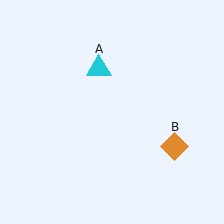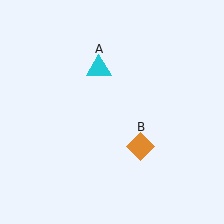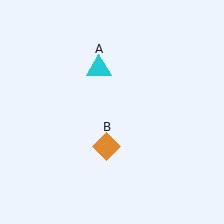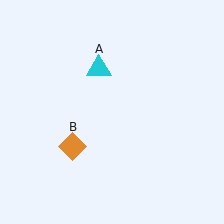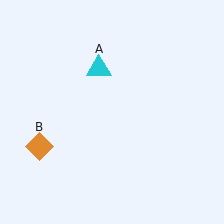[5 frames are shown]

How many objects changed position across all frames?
1 object changed position: orange diamond (object B).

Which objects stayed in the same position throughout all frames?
Cyan triangle (object A) remained stationary.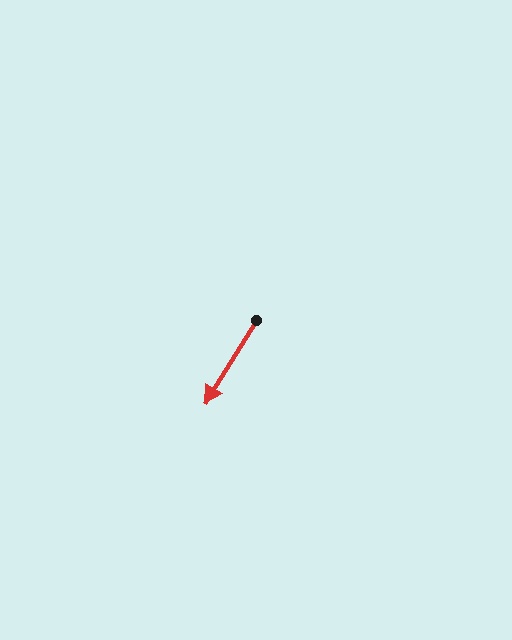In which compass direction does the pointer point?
Southwest.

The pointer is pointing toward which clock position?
Roughly 7 o'clock.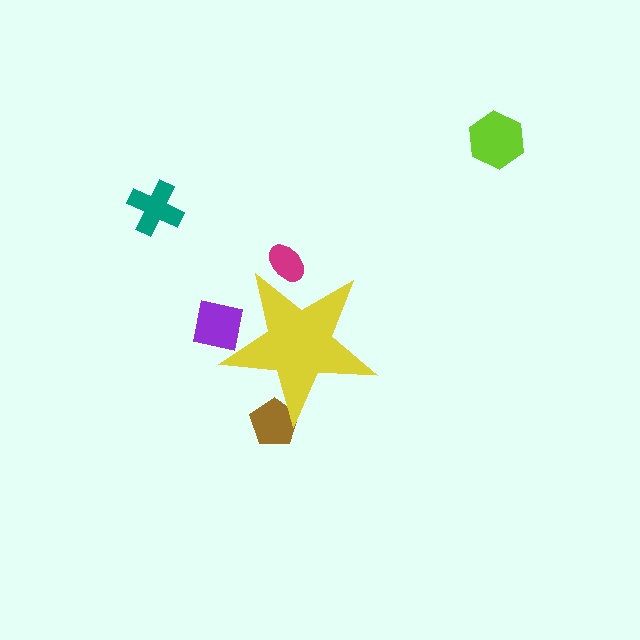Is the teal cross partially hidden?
No, the teal cross is fully visible.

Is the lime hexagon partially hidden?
No, the lime hexagon is fully visible.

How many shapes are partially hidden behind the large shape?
3 shapes are partially hidden.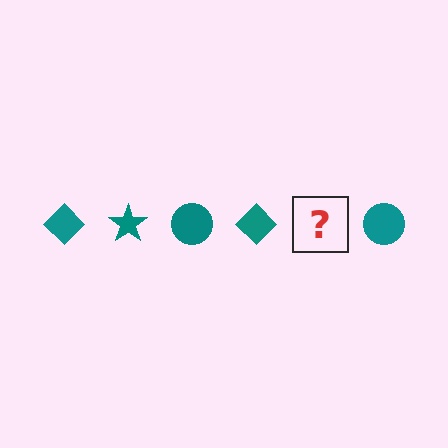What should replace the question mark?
The question mark should be replaced with a teal star.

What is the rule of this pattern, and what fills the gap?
The rule is that the pattern cycles through diamond, star, circle shapes in teal. The gap should be filled with a teal star.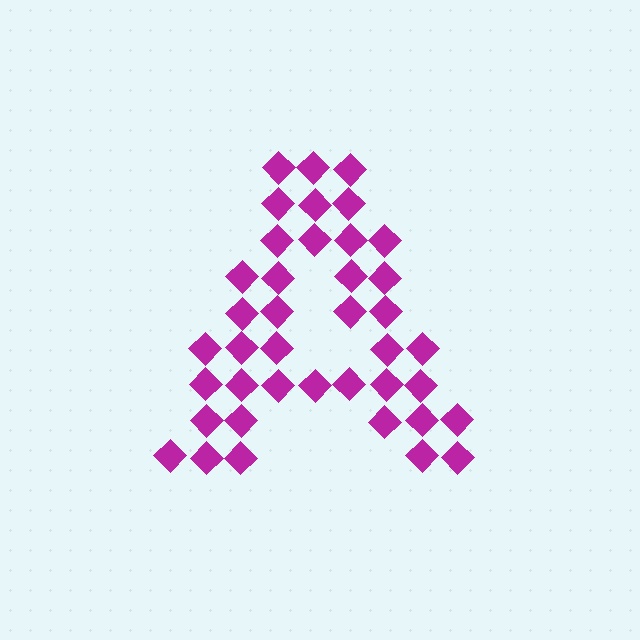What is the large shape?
The large shape is the letter A.